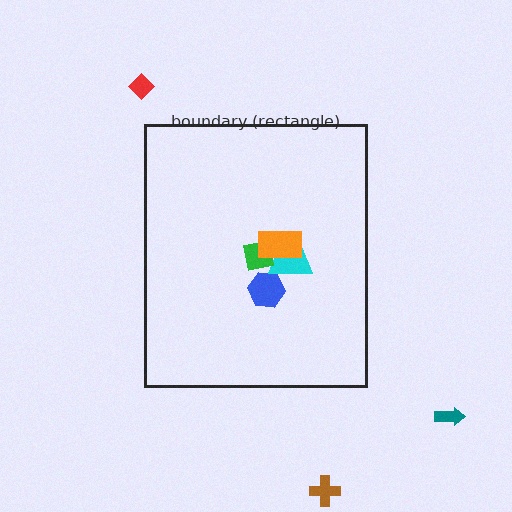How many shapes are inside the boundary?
4 inside, 3 outside.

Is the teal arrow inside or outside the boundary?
Outside.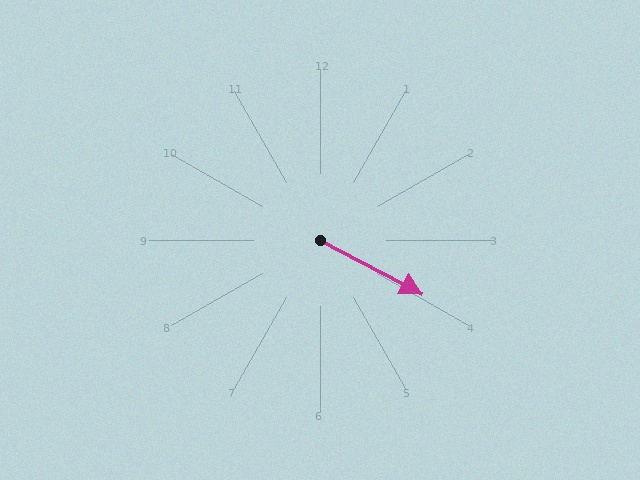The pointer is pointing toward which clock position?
Roughly 4 o'clock.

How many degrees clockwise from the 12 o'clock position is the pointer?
Approximately 118 degrees.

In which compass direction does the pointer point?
Southeast.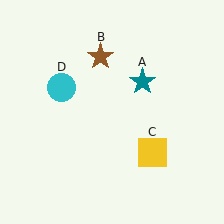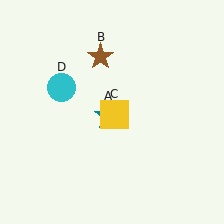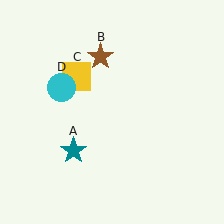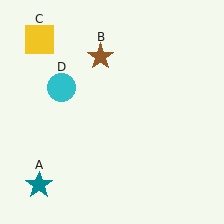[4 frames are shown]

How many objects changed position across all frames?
2 objects changed position: teal star (object A), yellow square (object C).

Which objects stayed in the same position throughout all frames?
Brown star (object B) and cyan circle (object D) remained stationary.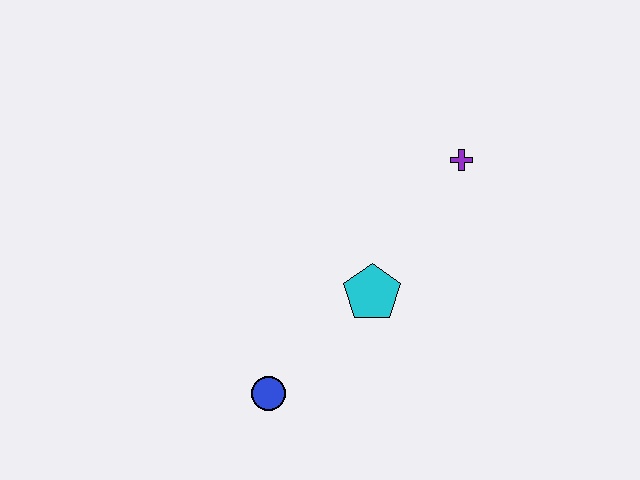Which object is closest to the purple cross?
The cyan pentagon is closest to the purple cross.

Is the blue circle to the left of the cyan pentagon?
Yes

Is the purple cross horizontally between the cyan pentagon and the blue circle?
No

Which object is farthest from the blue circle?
The purple cross is farthest from the blue circle.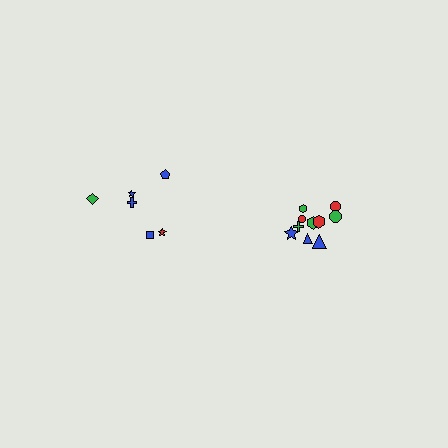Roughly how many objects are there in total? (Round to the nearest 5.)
Roughly 15 objects in total.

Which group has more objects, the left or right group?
The right group.